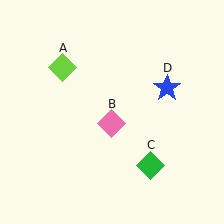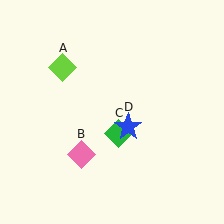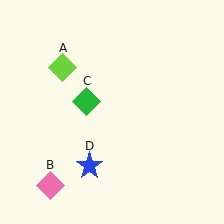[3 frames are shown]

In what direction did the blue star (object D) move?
The blue star (object D) moved down and to the left.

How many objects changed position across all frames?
3 objects changed position: pink diamond (object B), green diamond (object C), blue star (object D).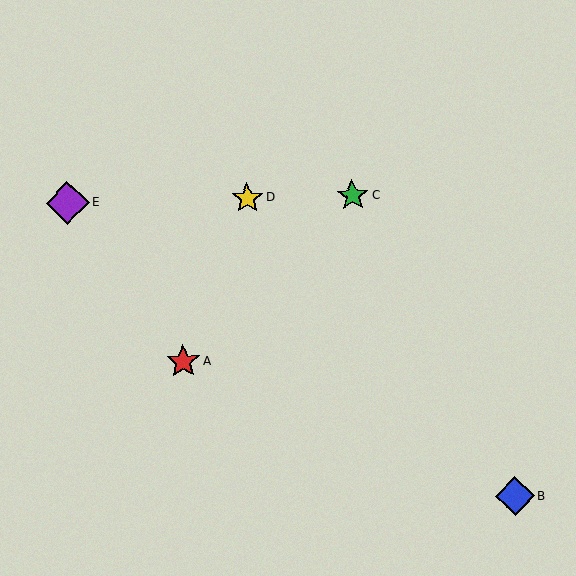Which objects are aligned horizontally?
Objects C, D, E are aligned horizontally.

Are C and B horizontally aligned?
No, C is at y≈196 and B is at y≈496.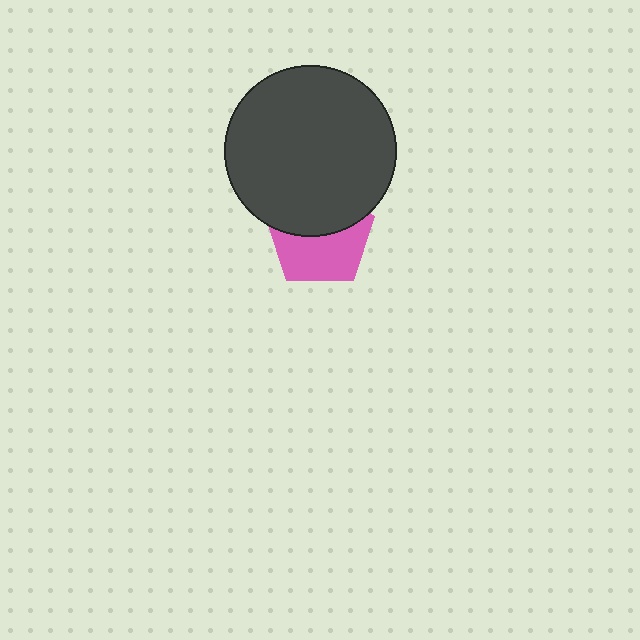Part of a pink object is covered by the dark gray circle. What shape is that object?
It is a pentagon.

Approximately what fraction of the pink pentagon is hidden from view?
Roughly 47% of the pink pentagon is hidden behind the dark gray circle.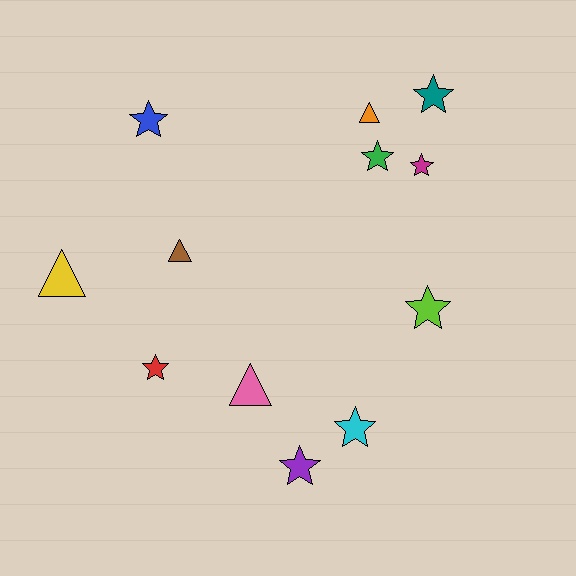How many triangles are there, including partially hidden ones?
There are 4 triangles.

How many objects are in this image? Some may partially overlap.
There are 12 objects.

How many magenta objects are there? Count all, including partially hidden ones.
There is 1 magenta object.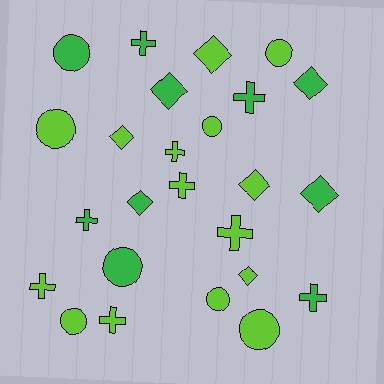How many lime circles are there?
There are 6 lime circles.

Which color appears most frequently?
Lime, with 15 objects.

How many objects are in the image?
There are 25 objects.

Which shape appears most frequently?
Cross, with 9 objects.